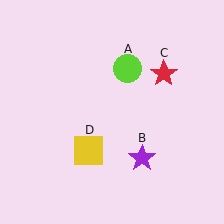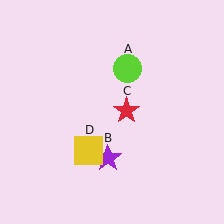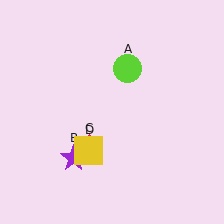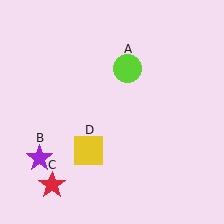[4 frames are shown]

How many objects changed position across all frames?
2 objects changed position: purple star (object B), red star (object C).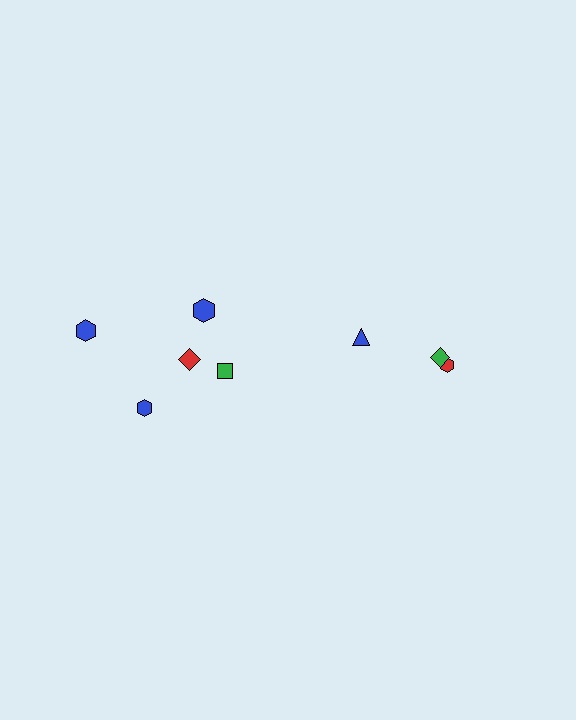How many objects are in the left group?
There are 5 objects.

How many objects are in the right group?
There are 3 objects.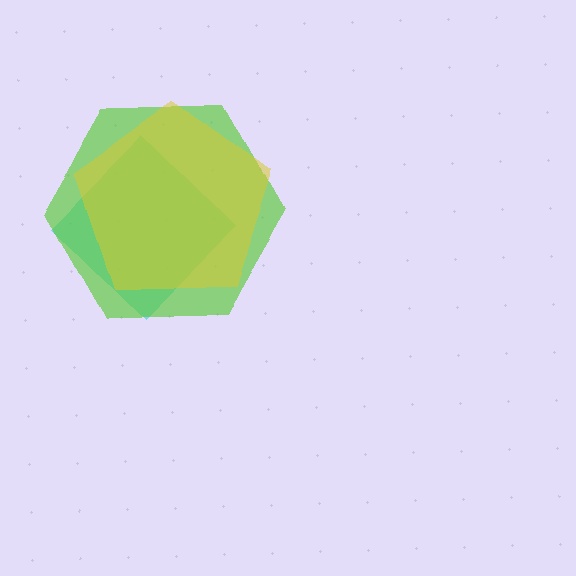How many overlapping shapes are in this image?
There are 3 overlapping shapes in the image.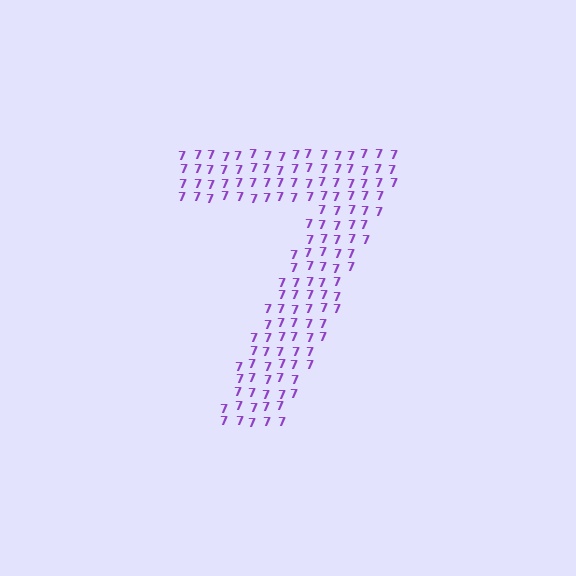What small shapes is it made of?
It is made of small digit 7's.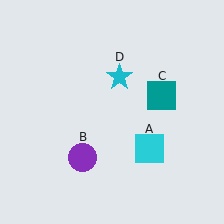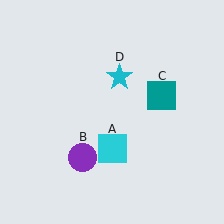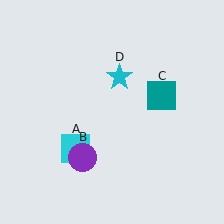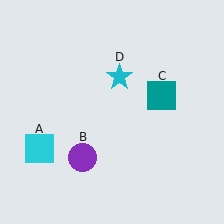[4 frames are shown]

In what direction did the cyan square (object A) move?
The cyan square (object A) moved left.